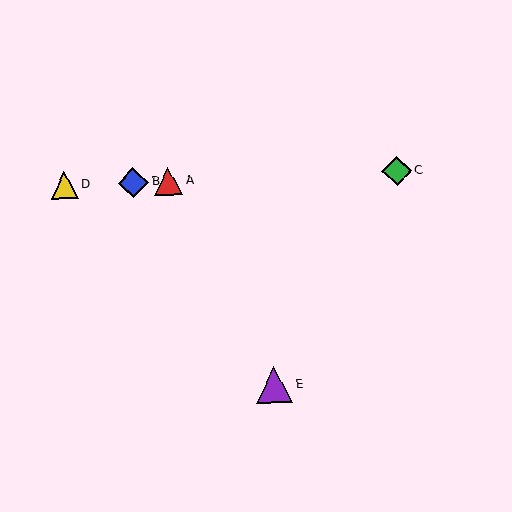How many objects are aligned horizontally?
4 objects (A, B, C, D) are aligned horizontally.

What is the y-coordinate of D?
Object D is at y≈185.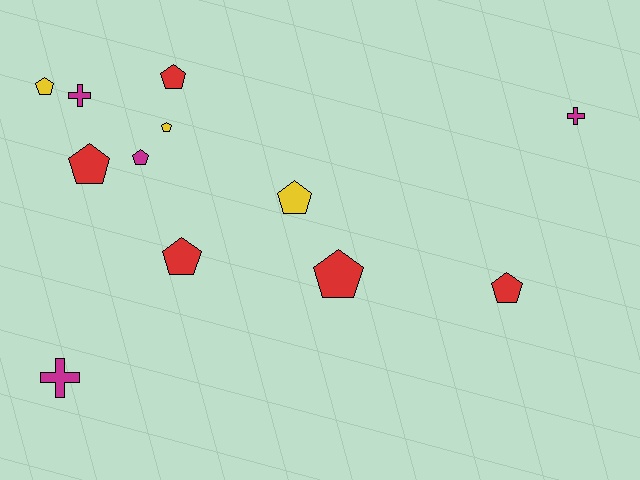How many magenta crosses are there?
There are 3 magenta crosses.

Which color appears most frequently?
Red, with 5 objects.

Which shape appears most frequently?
Pentagon, with 9 objects.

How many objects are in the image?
There are 12 objects.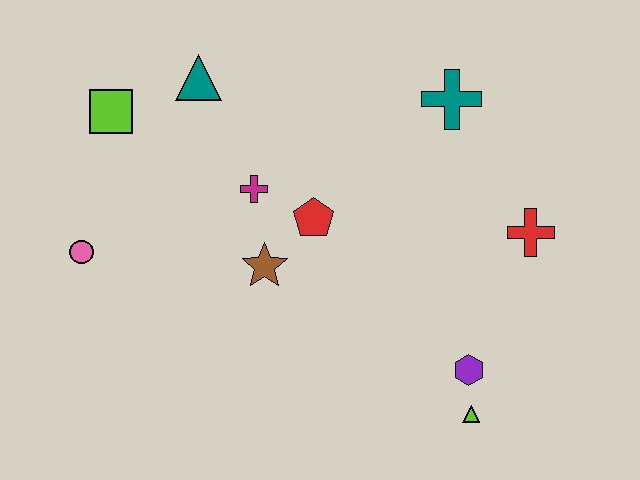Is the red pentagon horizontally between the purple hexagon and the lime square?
Yes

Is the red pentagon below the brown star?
No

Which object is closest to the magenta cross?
The red pentagon is closest to the magenta cross.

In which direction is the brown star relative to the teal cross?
The brown star is to the left of the teal cross.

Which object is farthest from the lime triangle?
The lime square is farthest from the lime triangle.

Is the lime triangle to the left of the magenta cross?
No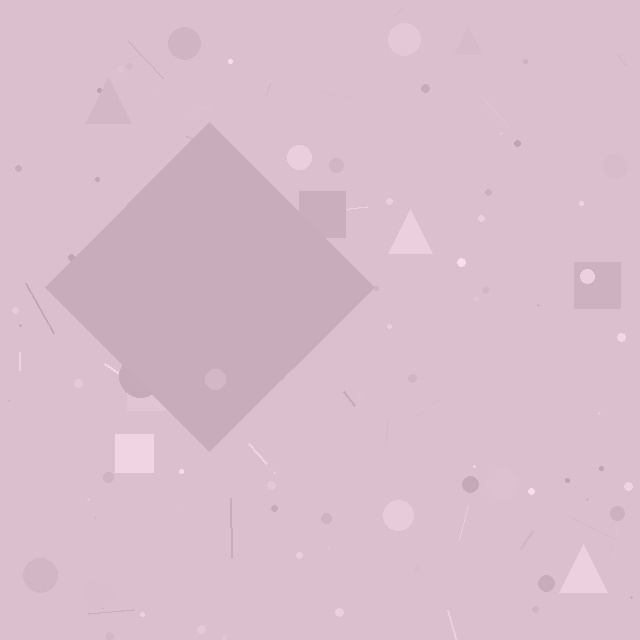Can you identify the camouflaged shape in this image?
The camouflaged shape is a diamond.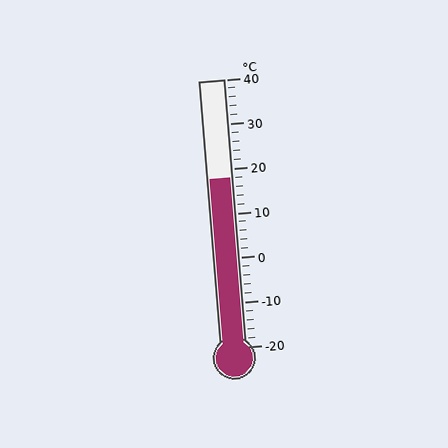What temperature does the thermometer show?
The thermometer shows approximately 18°C.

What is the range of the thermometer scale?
The thermometer scale ranges from -20°C to 40°C.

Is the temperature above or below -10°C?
The temperature is above -10°C.